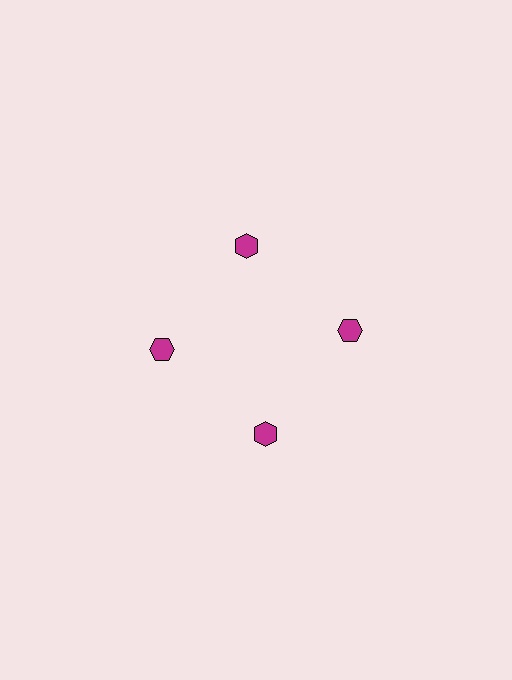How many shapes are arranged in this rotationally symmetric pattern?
There are 4 shapes, arranged in 4 groups of 1.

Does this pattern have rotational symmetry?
Yes, this pattern has 4-fold rotational symmetry. It looks the same after rotating 90 degrees around the center.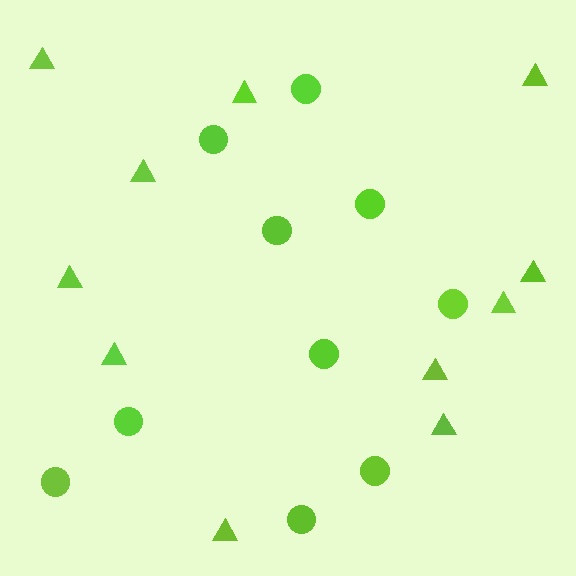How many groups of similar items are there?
There are 2 groups: one group of circles (10) and one group of triangles (11).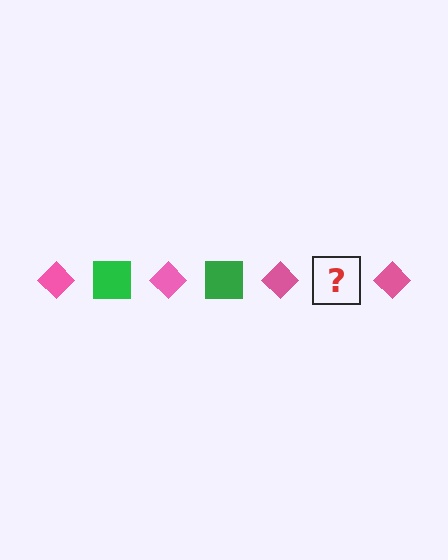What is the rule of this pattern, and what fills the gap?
The rule is that the pattern alternates between pink diamond and green square. The gap should be filled with a green square.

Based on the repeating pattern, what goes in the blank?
The blank should be a green square.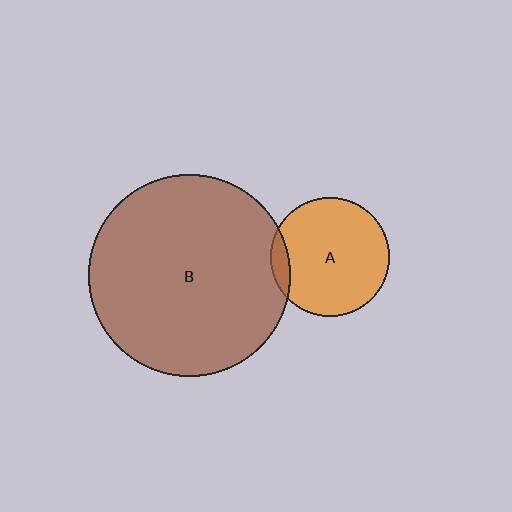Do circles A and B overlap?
Yes.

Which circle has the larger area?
Circle B (brown).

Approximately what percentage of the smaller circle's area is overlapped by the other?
Approximately 10%.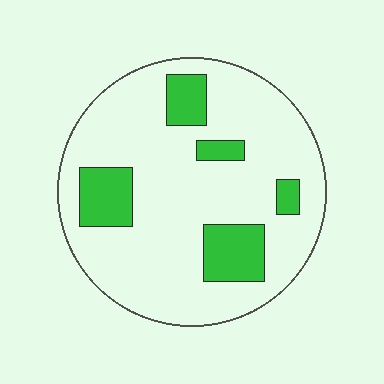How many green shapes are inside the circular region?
5.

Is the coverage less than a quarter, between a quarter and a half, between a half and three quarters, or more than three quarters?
Less than a quarter.